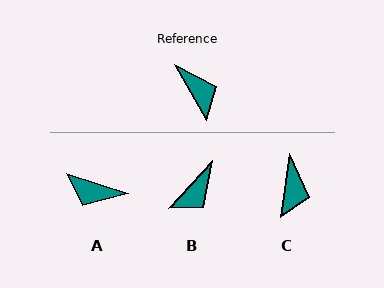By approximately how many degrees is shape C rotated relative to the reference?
Approximately 38 degrees clockwise.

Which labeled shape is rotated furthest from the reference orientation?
A, about 137 degrees away.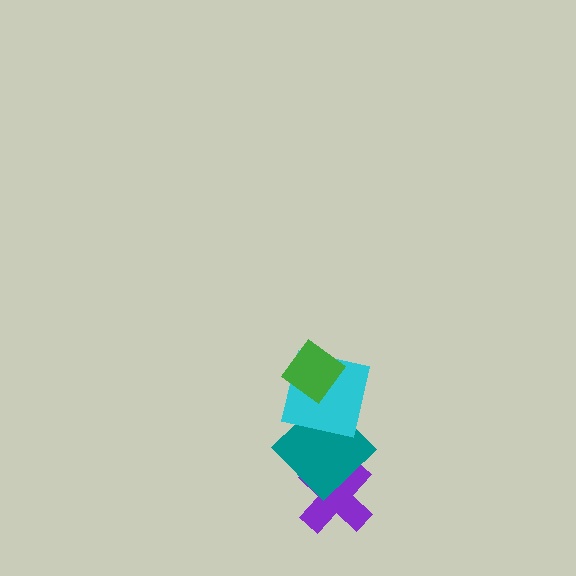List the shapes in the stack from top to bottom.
From top to bottom: the green diamond, the cyan square, the teal diamond, the purple cross.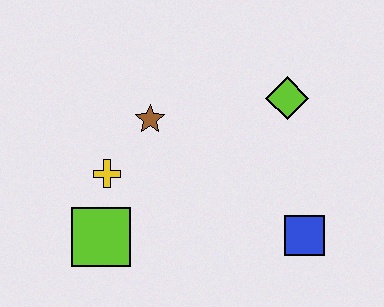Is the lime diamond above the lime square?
Yes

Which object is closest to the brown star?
The yellow cross is closest to the brown star.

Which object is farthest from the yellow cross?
The blue square is farthest from the yellow cross.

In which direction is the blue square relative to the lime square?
The blue square is to the right of the lime square.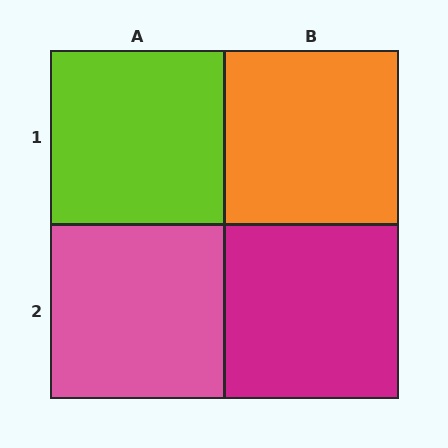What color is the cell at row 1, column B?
Orange.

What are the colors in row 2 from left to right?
Pink, magenta.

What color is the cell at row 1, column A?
Lime.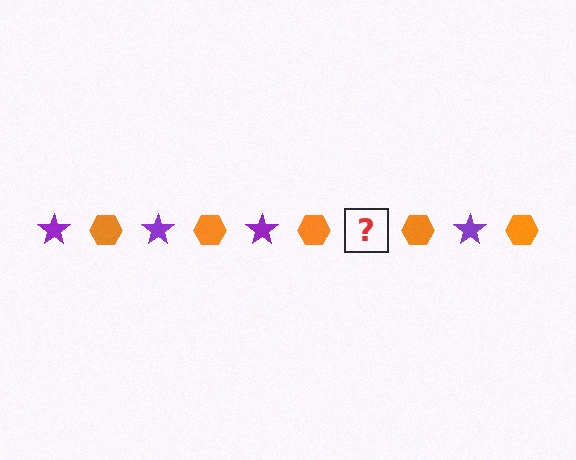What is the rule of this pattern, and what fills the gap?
The rule is that the pattern alternates between purple star and orange hexagon. The gap should be filled with a purple star.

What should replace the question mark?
The question mark should be replaced with a purple star.